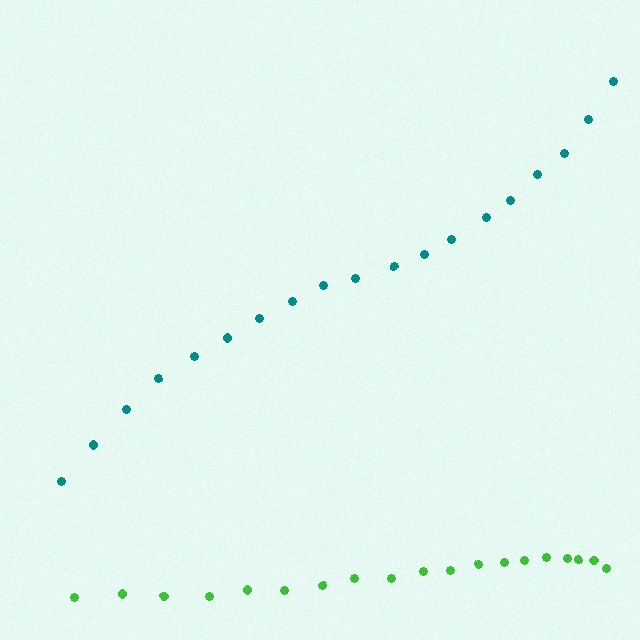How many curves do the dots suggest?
There are 2 distinct paths.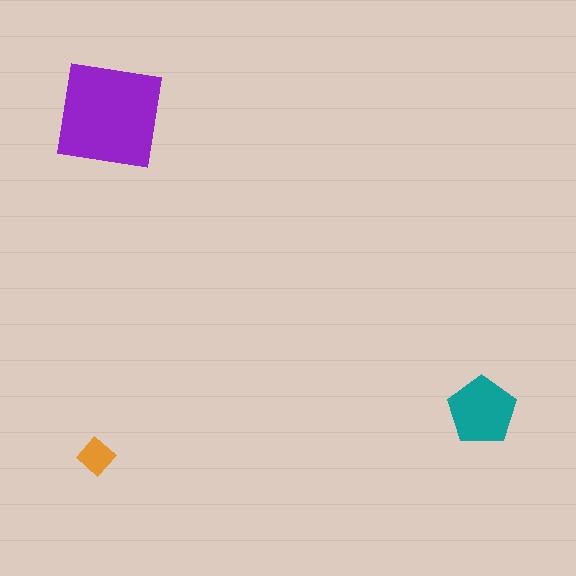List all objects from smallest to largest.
The orange diamond, the teal pentagon, the purple square.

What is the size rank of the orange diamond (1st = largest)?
3rd.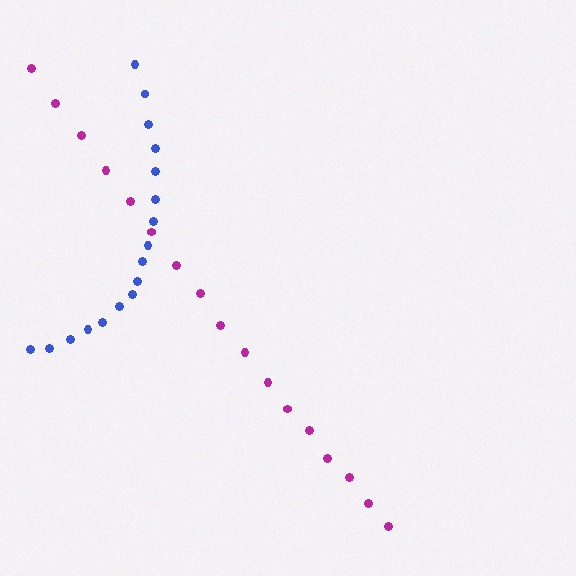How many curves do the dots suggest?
There are 2 distinct paths.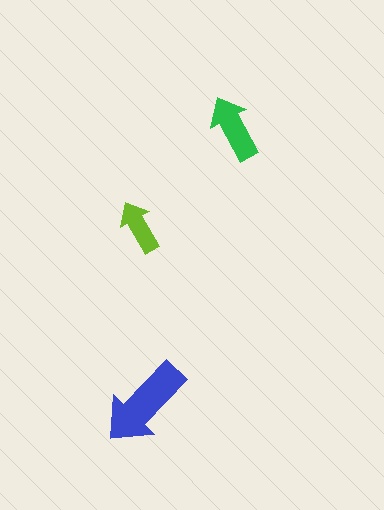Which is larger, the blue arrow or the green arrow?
The blue one.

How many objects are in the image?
There are 3 objects in the image.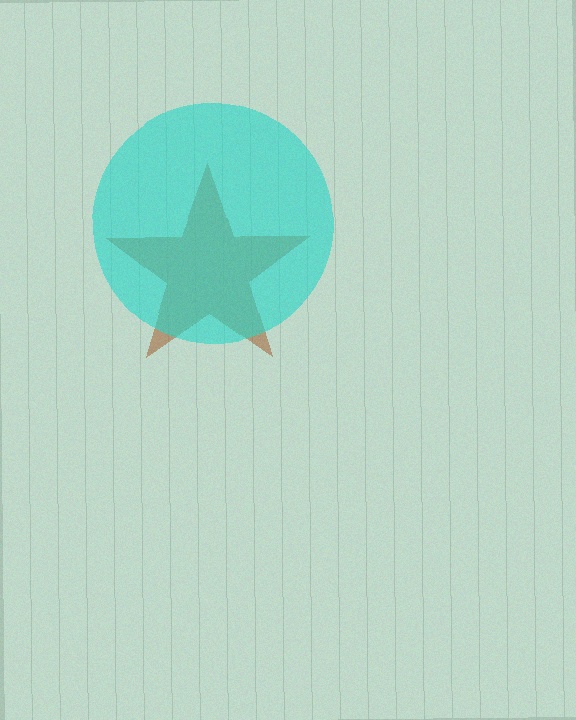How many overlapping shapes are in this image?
There are 2 overlapping shapes in the image.